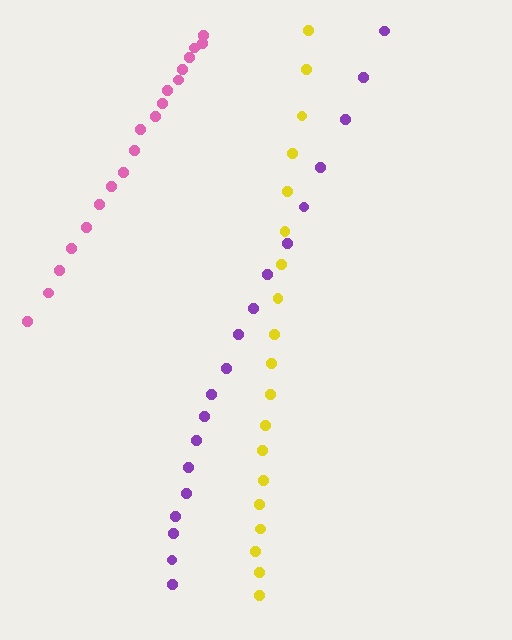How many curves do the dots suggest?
There are 3 distinct paths.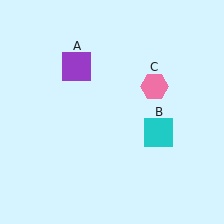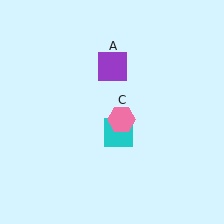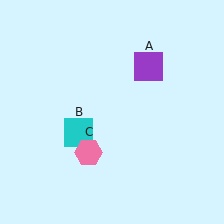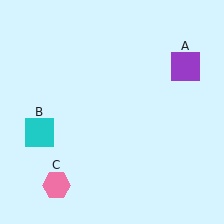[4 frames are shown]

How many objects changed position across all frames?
3 objects changed position: purple square (object A), cyan square (object B), pink hexagon (object C).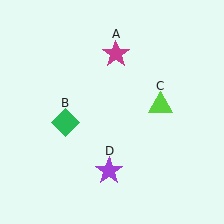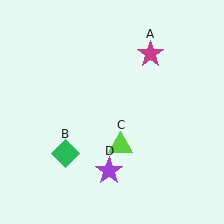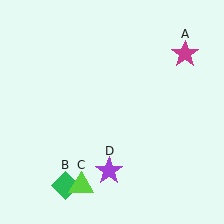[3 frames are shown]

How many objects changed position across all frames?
3 objects changed position: magenta star (object A), green diamond (object B), lime triangle (object C).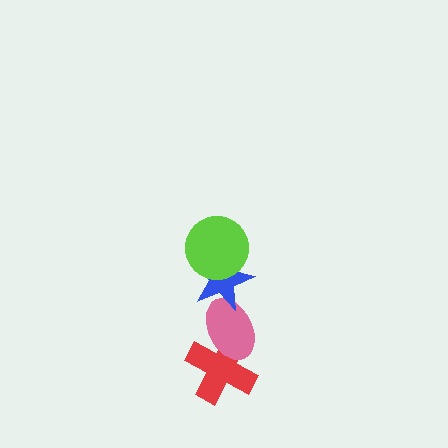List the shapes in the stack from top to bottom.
From top to bottom: the lime circle, the blue star, the pink ellipse, the red cross.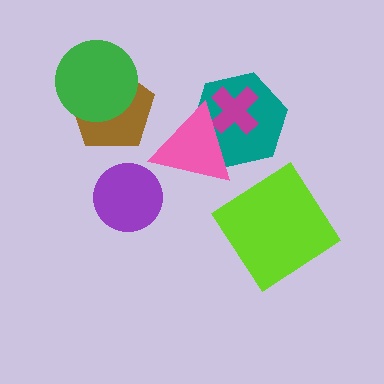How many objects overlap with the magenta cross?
2 objects overlap with the magenta cross.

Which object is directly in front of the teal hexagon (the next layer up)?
The magenta cross is directly in front of the teal hexagon.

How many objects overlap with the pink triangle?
2 objects overlap with the pink triangle.